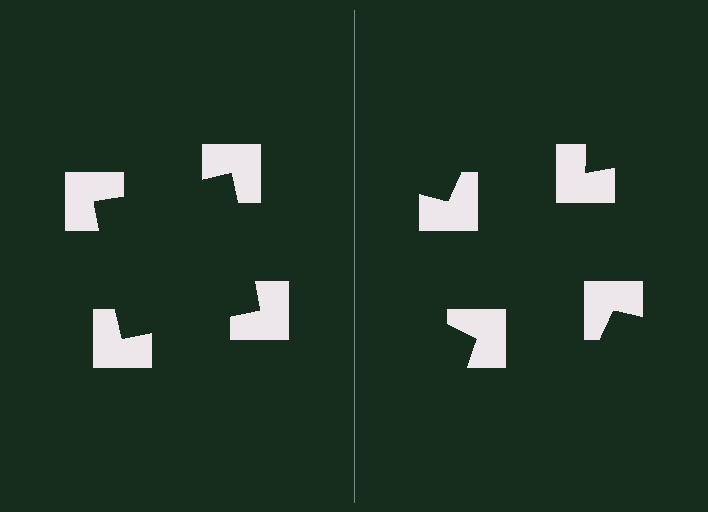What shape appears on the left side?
An illusory square.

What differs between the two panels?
The notched squares are positioned identically on both sides; only the wedge orientations differ. On the left they align to a square; on the right they are misaligned.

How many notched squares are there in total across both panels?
8 — 4 on each side.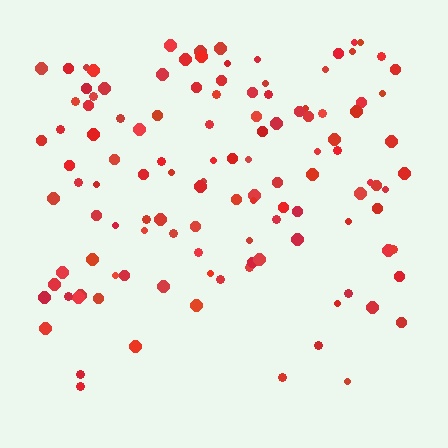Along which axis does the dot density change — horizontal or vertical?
Vertical.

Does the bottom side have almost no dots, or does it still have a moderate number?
Still a moderate number, just noticeably fewer than the top.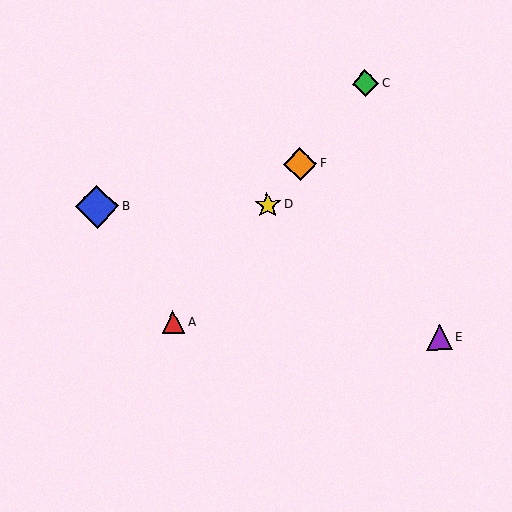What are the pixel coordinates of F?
Object F is at (300, 164).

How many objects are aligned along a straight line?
4 objects (A, C, D, F) are aligned along a straight line.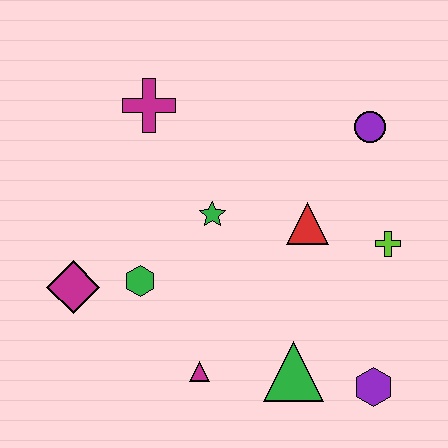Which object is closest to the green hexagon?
The magenta diamond is closest to the green hexagon.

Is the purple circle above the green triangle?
Yes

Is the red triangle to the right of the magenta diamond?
Yes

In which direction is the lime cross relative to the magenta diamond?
The lime cross is to the right of the magenta diamond.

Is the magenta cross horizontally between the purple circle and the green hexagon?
Yes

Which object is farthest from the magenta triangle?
The purple circle is farthest from the magenta triangle.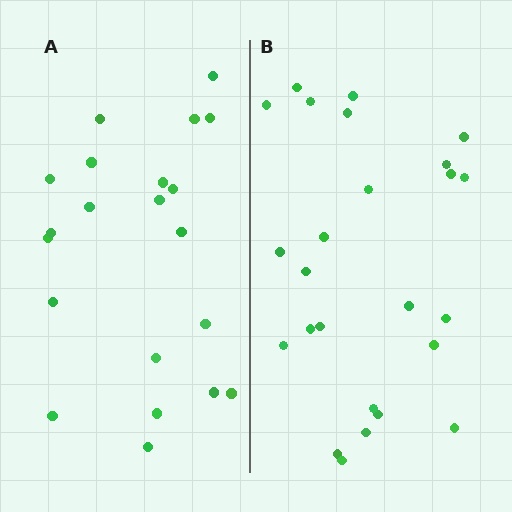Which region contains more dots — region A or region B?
Region B (the right region) has more dots.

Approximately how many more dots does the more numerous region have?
Region B has about 4 more dots than region A.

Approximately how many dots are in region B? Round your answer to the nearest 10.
About 20 dots. (The exact count is 25, which rounds to 20.)